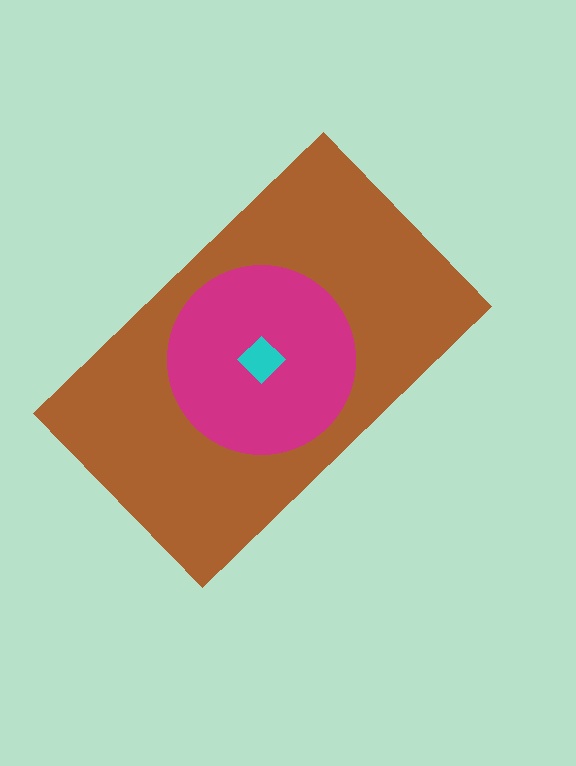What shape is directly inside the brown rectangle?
The magenta circle.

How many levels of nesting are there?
3.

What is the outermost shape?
The brown rectangle.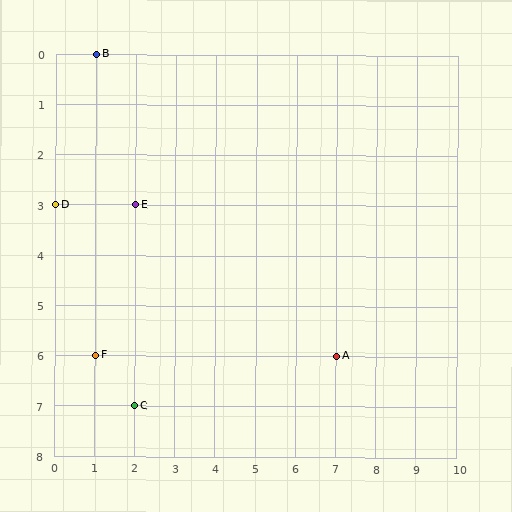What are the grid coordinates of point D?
Point D is at grid coordinates (0, 3).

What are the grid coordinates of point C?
Point C is at grid coordinates (2, 7).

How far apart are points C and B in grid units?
Points C and B are 1 column and 7 rows apart (about 7.1 grid units diagonally).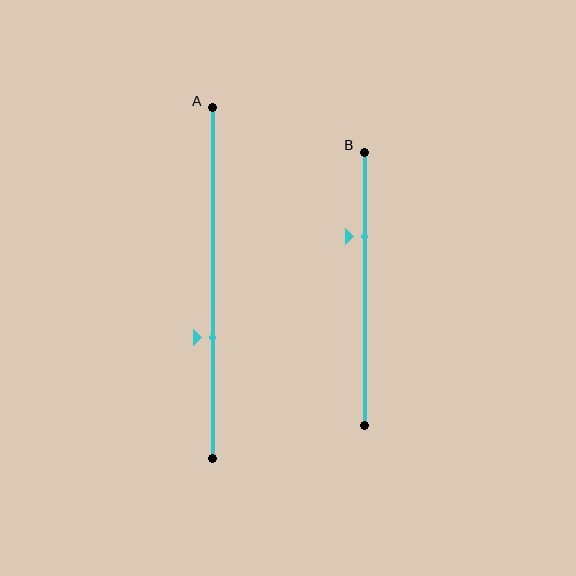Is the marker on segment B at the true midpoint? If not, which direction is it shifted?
No, the marker on segment B is shifted upward by about 19% of the segment length.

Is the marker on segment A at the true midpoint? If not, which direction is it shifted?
No, the marker on segment A is shifted downward by about 16% of the segment length.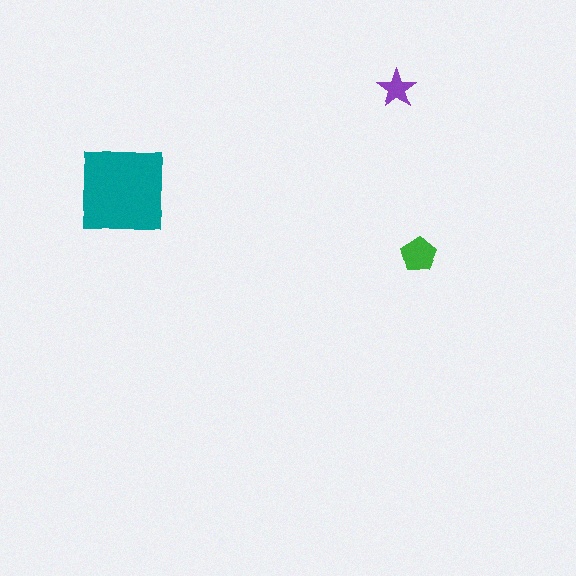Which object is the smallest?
The purple star.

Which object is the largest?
The teal square.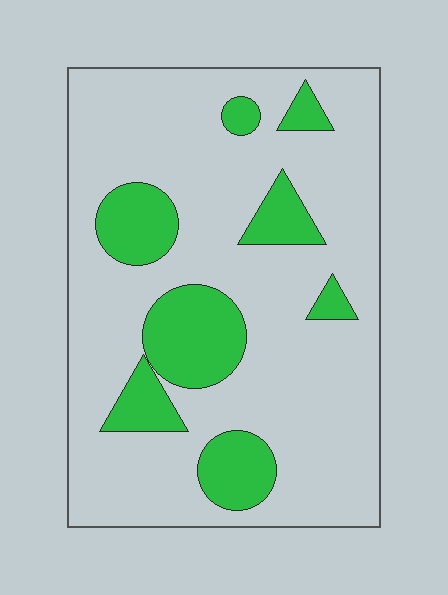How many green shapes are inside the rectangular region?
8.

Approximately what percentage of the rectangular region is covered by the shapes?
Approximately 20%.